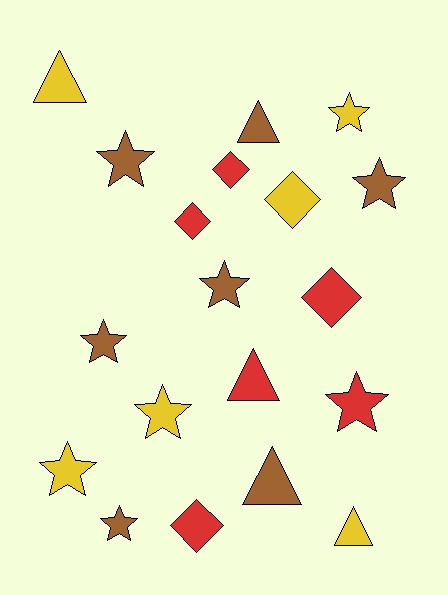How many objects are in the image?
There are 19 objects.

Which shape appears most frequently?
Star, with 9 objects.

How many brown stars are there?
There are 5 brown stars.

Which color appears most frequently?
Brown, with 7 objects.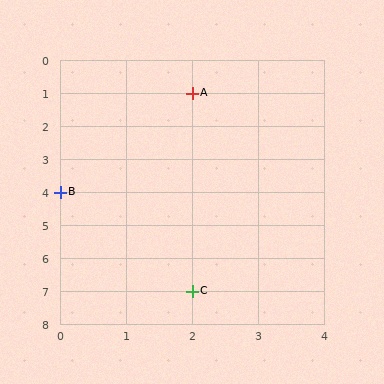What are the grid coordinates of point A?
Point A is at grid coordinates (2, 1).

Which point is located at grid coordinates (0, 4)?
Point B is at (0, 4).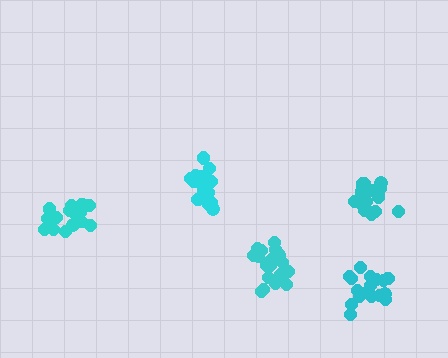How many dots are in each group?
Group 1: 17 dots, Group 2: 21 dots, Group 3: 17 dots, Group 4: 18 dots, Group 5: 17 dots (90 total).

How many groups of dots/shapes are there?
There are 5 groups.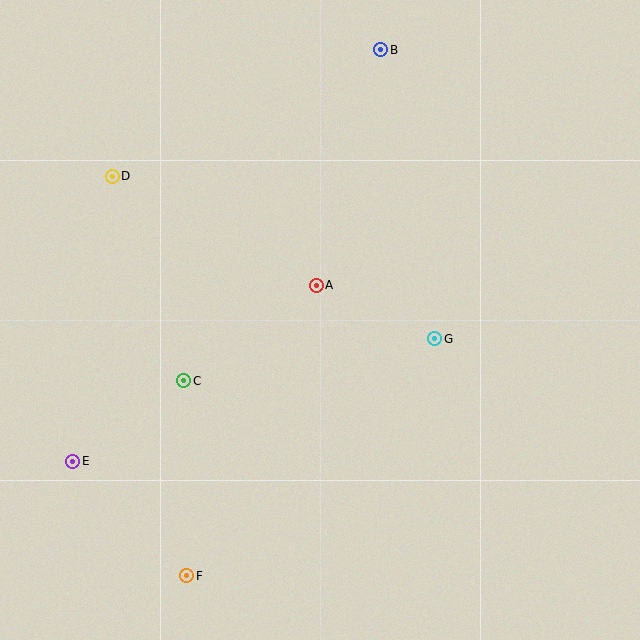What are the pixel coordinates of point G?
Point G is at (435, 339).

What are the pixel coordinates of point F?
Point F is at (187, 576).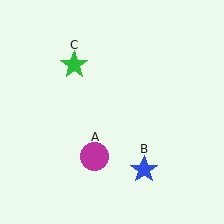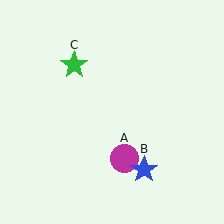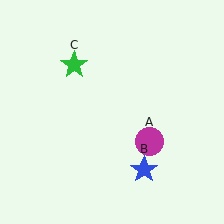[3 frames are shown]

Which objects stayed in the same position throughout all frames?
Blue star (object B) and green star (object C) remained stationary.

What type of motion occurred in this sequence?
The magenta circle (object A) rotated counterclockwise around the center of the scene.